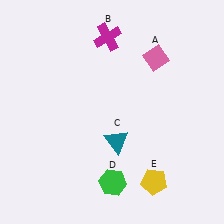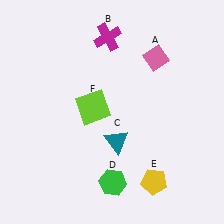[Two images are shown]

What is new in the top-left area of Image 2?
A lime square (F) was added in the top-left area of Image 2.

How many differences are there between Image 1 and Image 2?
There is 1 difference between the two images.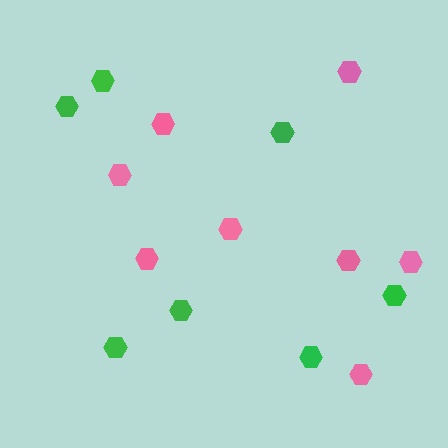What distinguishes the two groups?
There are 2 groups: one group of green hexagons (7) and one group of pink hexagons (8).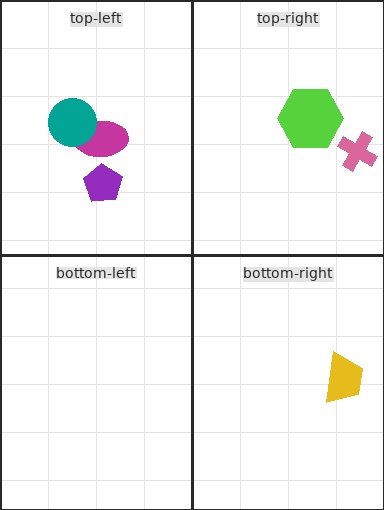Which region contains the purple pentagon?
The top-left region.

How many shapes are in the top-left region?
3.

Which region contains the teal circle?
The top-left region.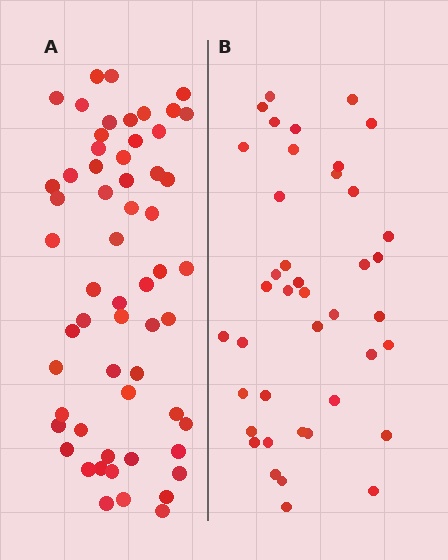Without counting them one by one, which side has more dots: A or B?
Region A (the left region) has more dots.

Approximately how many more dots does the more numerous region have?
Region A has approximately 15 more dots than region B.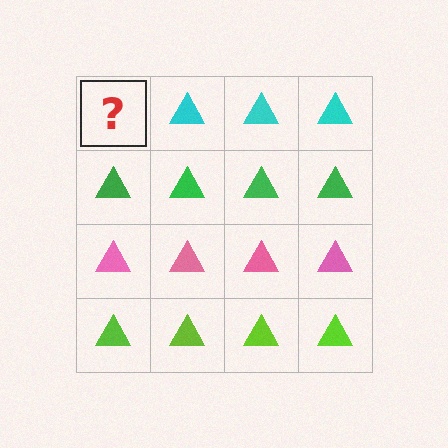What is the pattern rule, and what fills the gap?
The rule is that each row has a consistent color. The gap should be filled with a cyan triangle.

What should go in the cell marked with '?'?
The missing cell should contain a cyan triangle.